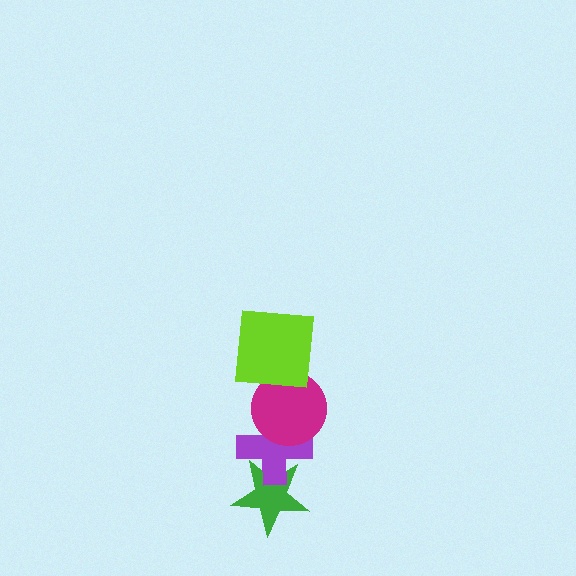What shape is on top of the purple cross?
The magenta circle is on top of the purple cross.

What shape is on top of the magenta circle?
The lime square is on top of the magenta circle.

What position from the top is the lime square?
The lime square is 1st from the top.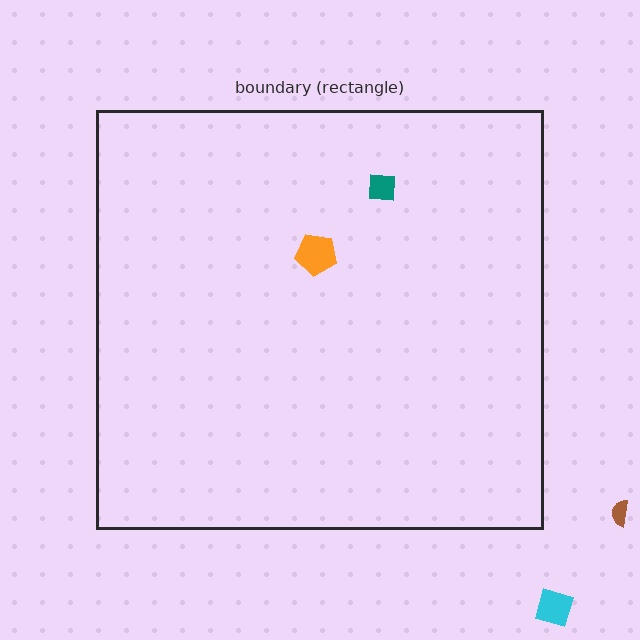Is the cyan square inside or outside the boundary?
Outside.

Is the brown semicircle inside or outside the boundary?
Outside.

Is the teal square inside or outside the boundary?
Inside.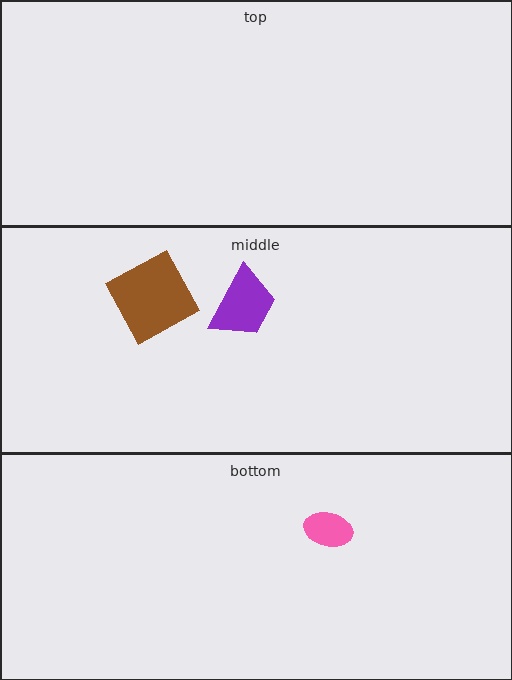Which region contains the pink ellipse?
The bottom region.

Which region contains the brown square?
The middle region.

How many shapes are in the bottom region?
1.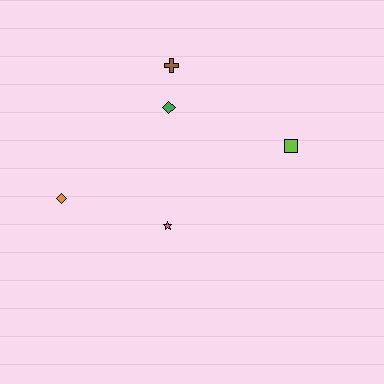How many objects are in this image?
There are 5 objects.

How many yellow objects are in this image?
There are no yellow objects.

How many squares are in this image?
There is 1 square.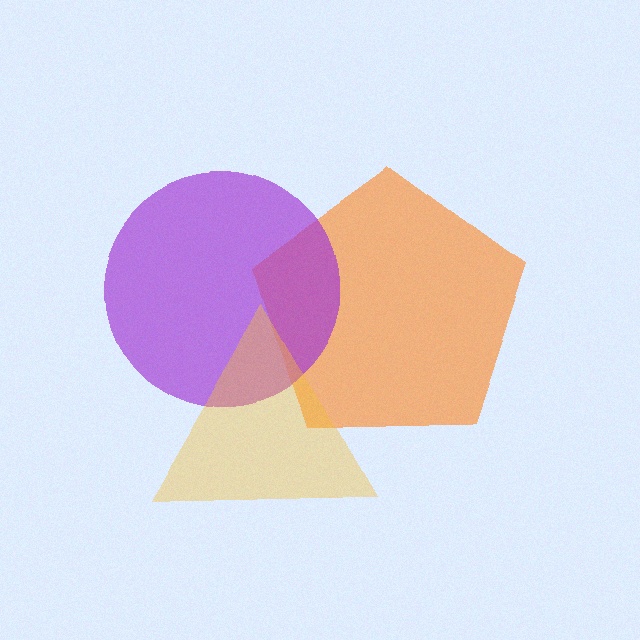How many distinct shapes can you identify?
There are 3 distinct shapes: an orange pentagon, a purple circle, a yellow triangle.